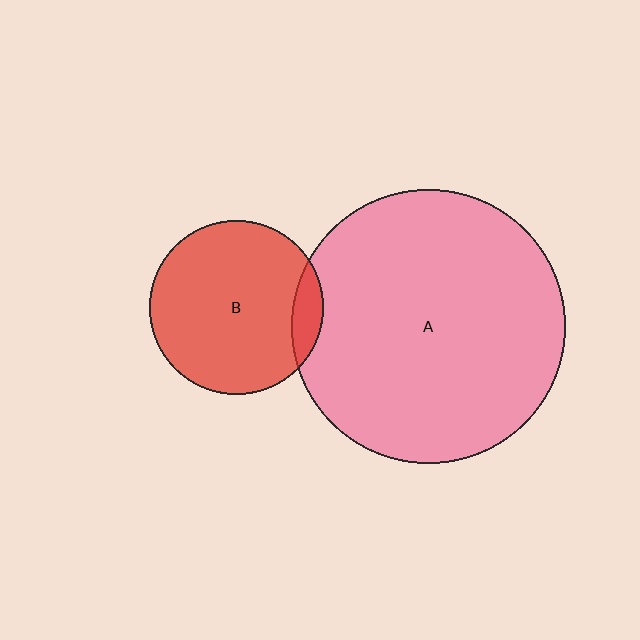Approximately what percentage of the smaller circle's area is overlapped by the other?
Approximately 10%.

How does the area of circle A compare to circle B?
Approximately 2.5 times.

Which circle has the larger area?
Circle A (pink).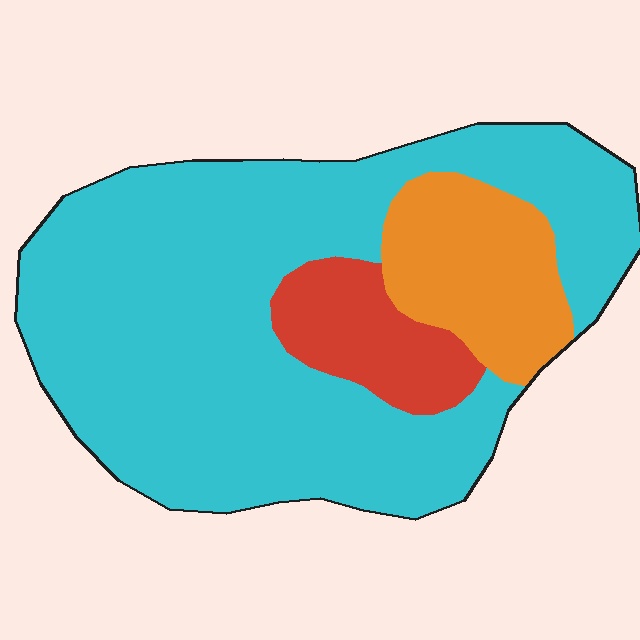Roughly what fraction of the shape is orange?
Orange covers roughly 15% of the shape.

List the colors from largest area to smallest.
From largest to smallest: cyan, orange, red.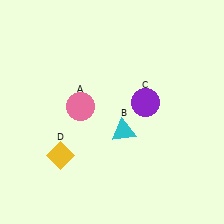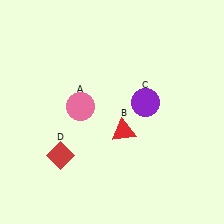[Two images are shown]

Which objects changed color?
B changed from cyan to red. D changed from yellow to red.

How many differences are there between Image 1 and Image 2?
There are 2 differences between the two images.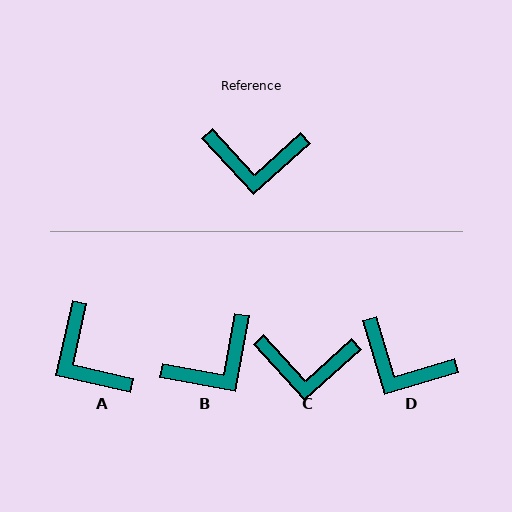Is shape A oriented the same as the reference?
No, it is off by about 55 degrees.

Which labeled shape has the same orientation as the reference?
C.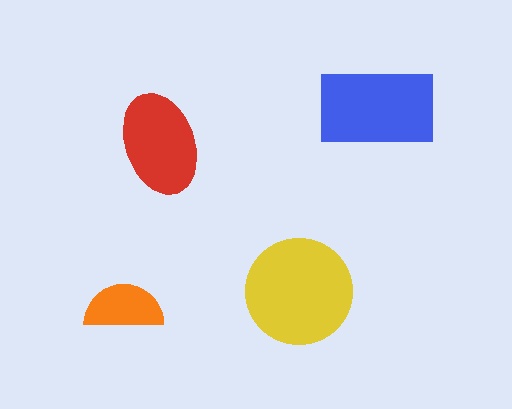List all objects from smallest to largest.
The orange semicircle, the red ellipse, the blue rectangle, the yellow circle.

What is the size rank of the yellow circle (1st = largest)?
1st.